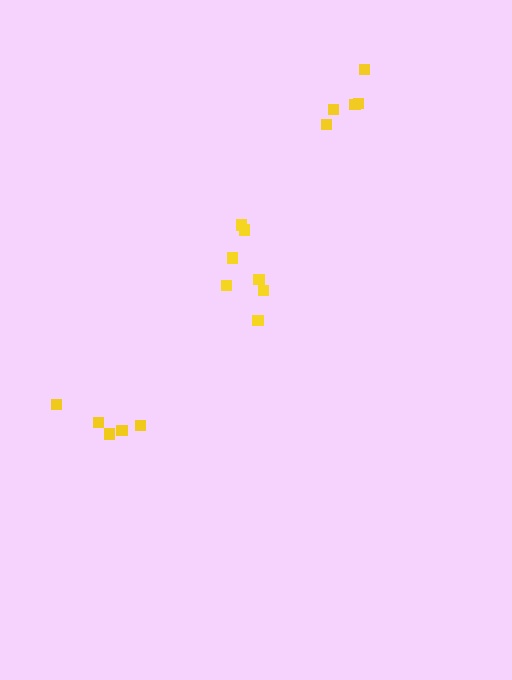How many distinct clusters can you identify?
There are 3 distinct clusters.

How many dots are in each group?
Group 1: 5 dots, Group 2: 5 dots, Group 3: 7 dots (17 total).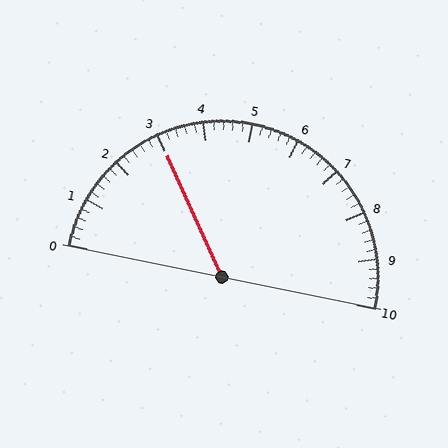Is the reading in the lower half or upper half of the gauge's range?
The reading is in the lower half of the range (0 to 10).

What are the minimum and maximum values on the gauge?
The gauge ranges from 0 to 10.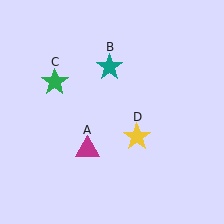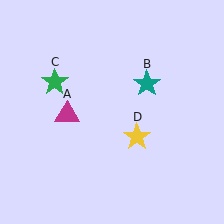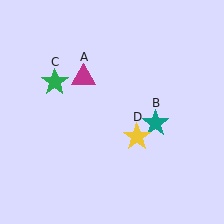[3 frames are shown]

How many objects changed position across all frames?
2 objects changed position: magenta triangle (object A), teal star (object B).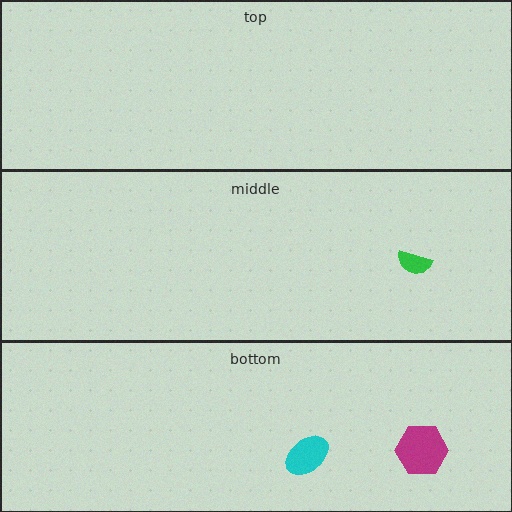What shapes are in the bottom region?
The cyan ellipse, the magenta hexagon.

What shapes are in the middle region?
The green semicircle.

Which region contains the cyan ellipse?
The bottom region.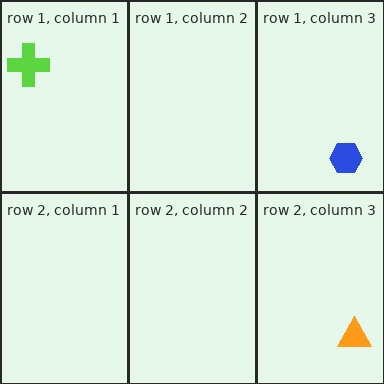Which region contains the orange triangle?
The row 2, column 3 region.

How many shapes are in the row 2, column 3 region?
1.